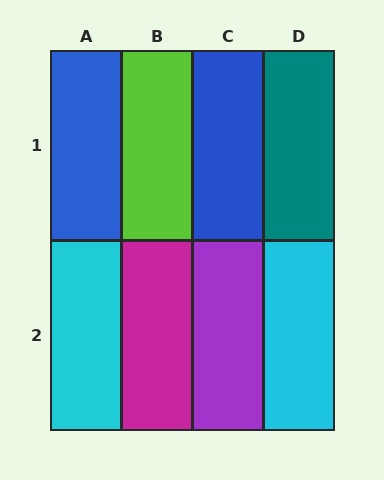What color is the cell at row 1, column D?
Teal.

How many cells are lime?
1 cell is lime.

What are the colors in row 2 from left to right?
Cyan, magenta, purple, cyan.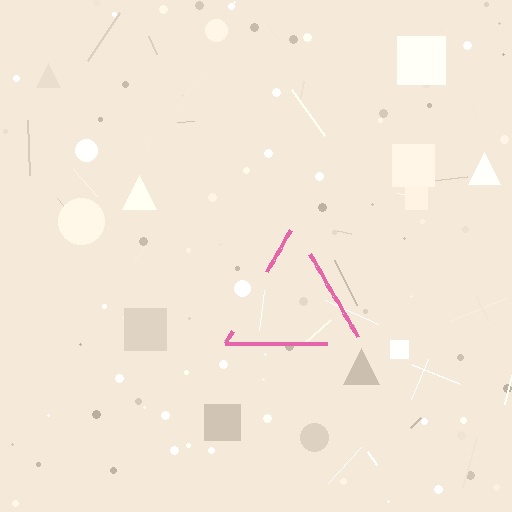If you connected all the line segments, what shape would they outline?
They would outline a triangle.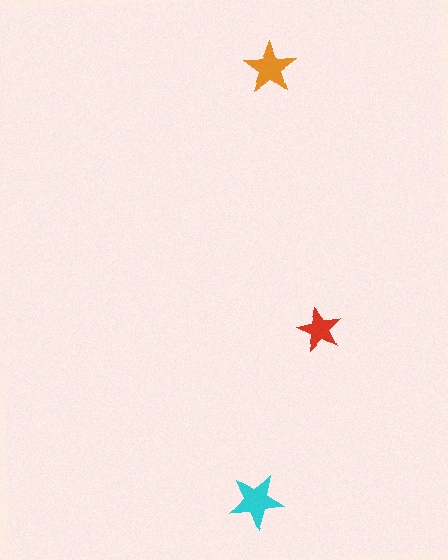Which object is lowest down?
The cyan star is bottommost.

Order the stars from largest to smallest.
the cyan one, the orange one, the red one.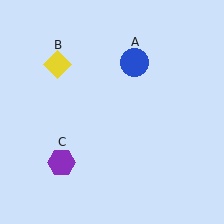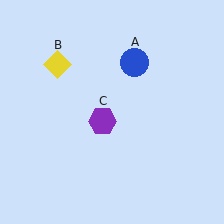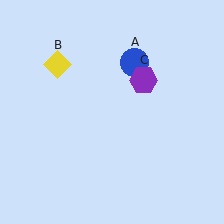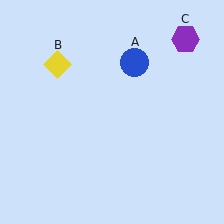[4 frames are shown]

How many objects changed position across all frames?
1 object changed position: purple hexagon (object C).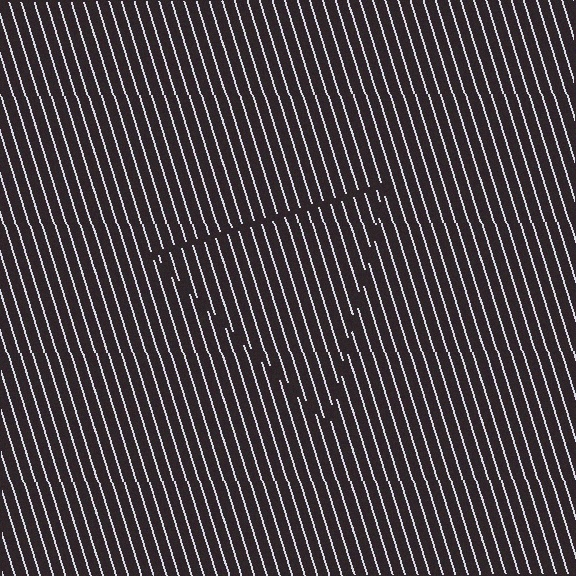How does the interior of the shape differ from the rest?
The interior of the shape contains the same grating, shifted by half a period — the contour is defined by the phase discontinuity where line-ends from the inner and outer gratings abut.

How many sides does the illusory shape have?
3 sides — the line-ends trace a triangle.